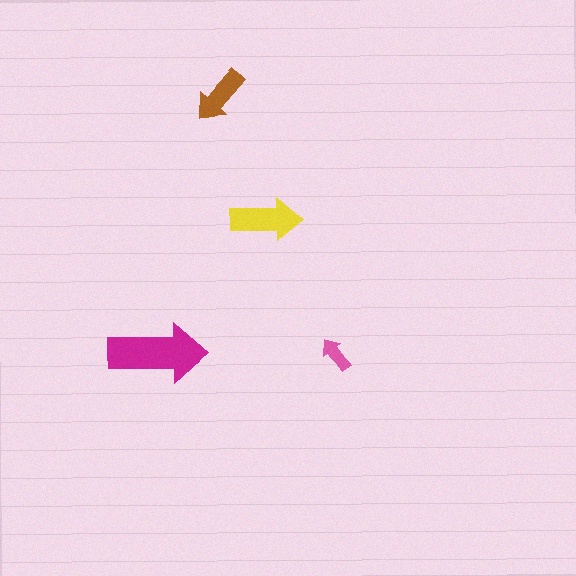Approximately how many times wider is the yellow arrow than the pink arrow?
About 2 times wider.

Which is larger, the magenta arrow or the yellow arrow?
The magenta one.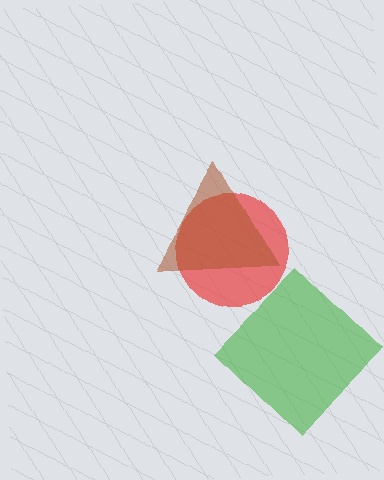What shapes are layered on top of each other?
The layered shapes are: a green diamond, a red circle, a brown triangle.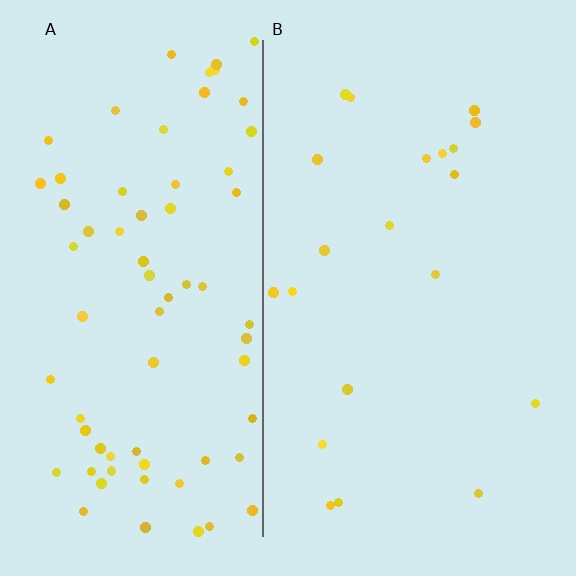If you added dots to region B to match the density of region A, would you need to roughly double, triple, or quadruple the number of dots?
Approximately triple.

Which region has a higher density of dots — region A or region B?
A (the left).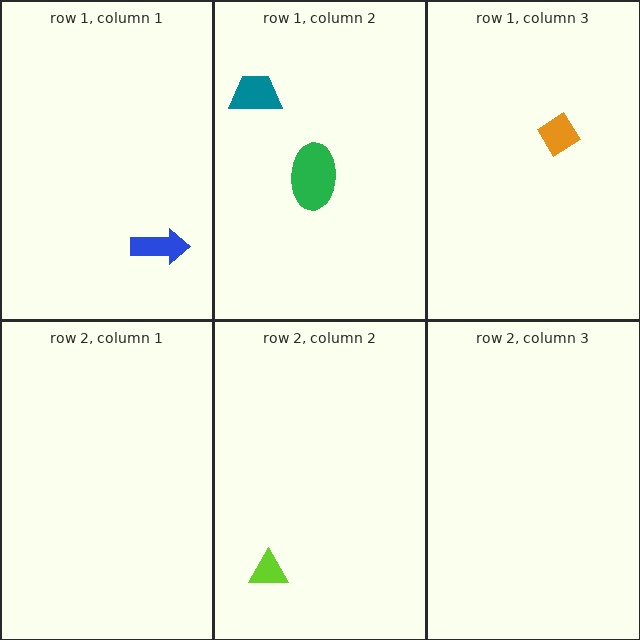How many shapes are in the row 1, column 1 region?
1.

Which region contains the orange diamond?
The row 1, column 3 region.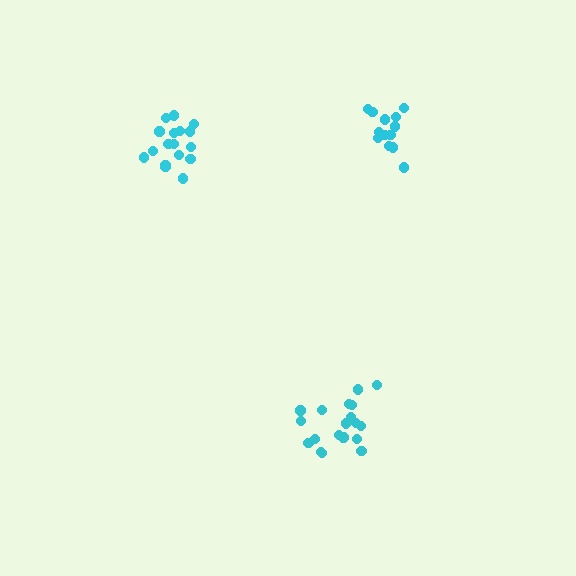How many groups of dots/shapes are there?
There are 3 groups.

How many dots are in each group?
Group 1: 19 dots, Group 2: 17 dots, Group 3: 14 dots (50 total).